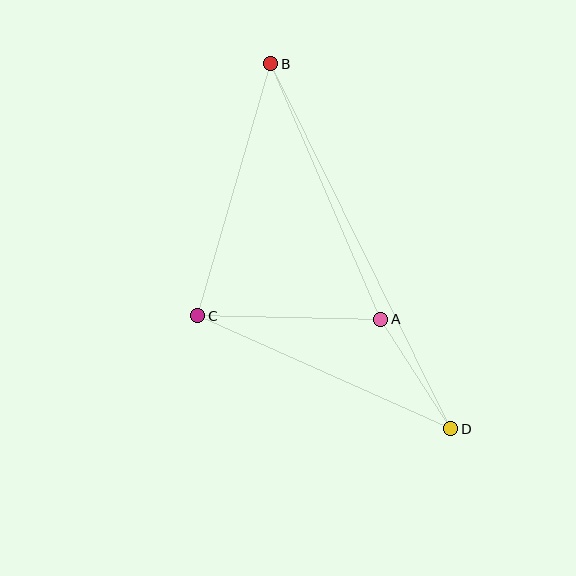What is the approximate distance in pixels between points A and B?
The distance between A and B is approximately 278 pixels.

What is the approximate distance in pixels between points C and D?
The distance between C and D is approximately 277 pixels.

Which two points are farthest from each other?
Points B and D are farthest from each other.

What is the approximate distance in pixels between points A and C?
The distance between A and C is approximately 183 pixels.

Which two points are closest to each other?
Points A and D are closest to each other.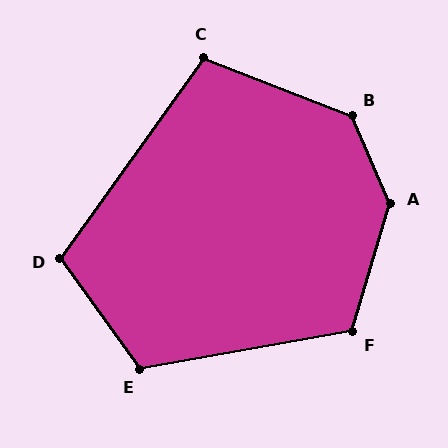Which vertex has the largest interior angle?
A, at approximately 140 degrees.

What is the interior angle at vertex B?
Approximately 135 degrees (obtuse).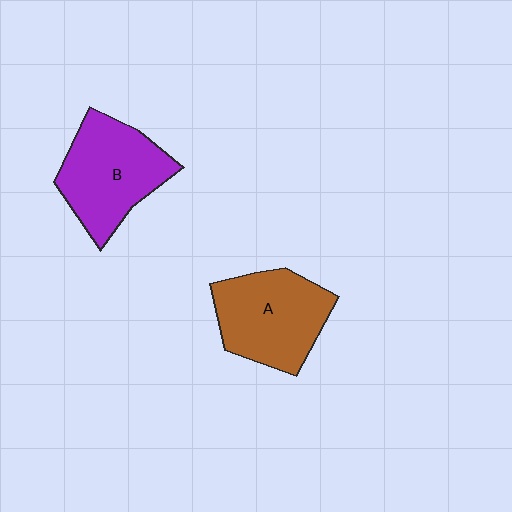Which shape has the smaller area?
Shape A (brown).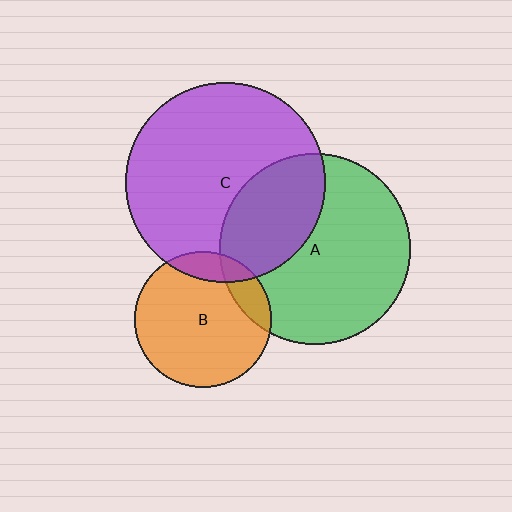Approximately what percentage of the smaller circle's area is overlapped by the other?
Approximately 15%.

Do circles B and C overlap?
Yes.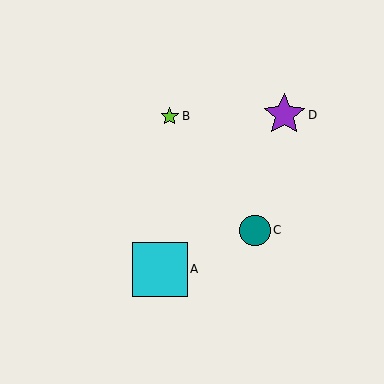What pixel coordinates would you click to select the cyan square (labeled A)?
Click at (160, 269) to select the cyan square A.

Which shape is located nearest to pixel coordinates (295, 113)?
The purple star (labeled D) at (284, 115) is nearest to that location.